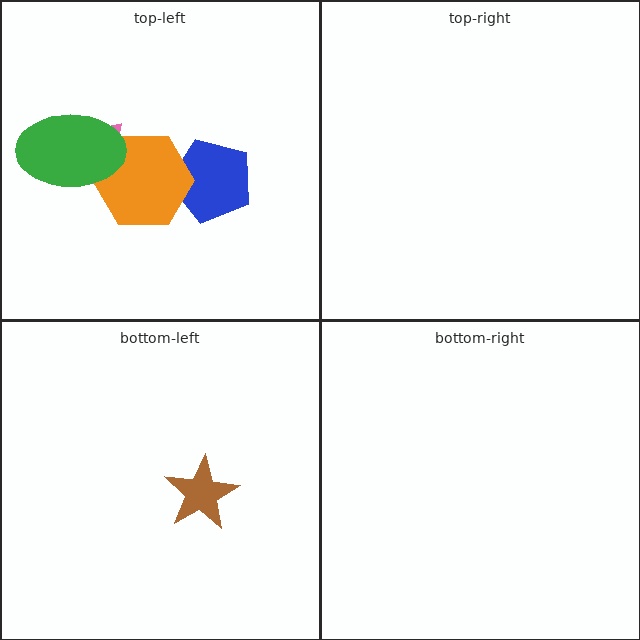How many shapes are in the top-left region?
4.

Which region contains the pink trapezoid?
The top-left region.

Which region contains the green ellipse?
The top-left region.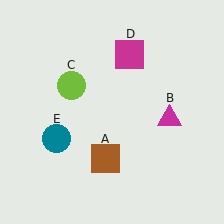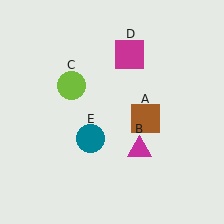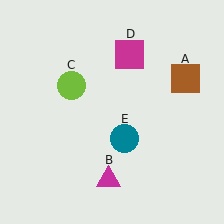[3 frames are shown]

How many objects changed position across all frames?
3 objects changed position: brown square (object A), magenta triangle (object B), teal circle (object E).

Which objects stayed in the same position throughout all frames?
Lime circle (object C) and magenta square (object D) remained stationary.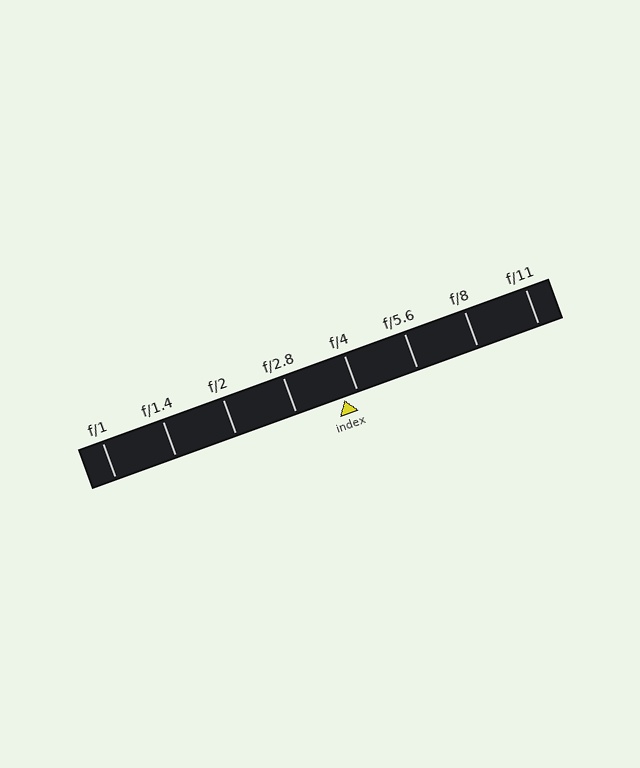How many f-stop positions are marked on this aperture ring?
There are 8 f-stop positions marked.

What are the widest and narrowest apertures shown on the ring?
The widest aperture shown is f/1 and the narrowest is f/11.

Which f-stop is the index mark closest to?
The index mark is closest to f/4.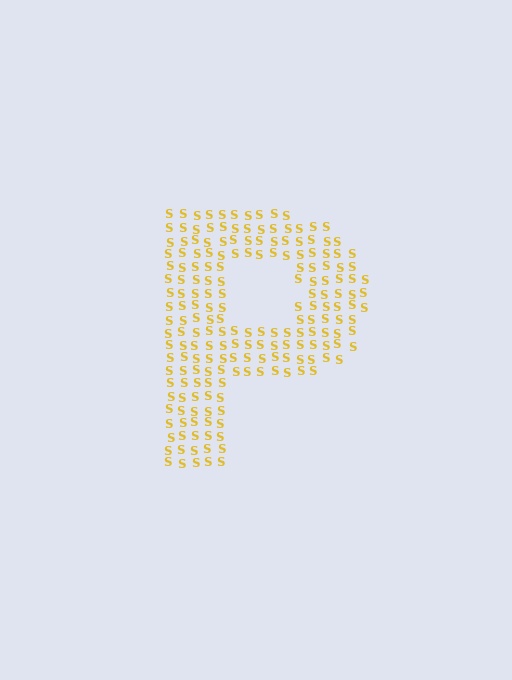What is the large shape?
The large shape is the letter P.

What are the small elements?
The small elements are letter S's.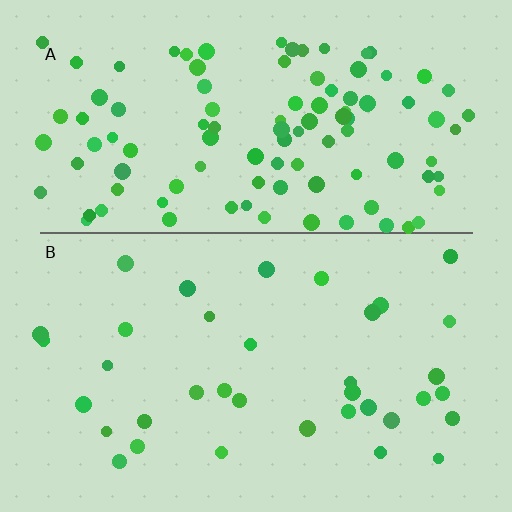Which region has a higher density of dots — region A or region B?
A (the top).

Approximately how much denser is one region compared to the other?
Approximately 3.0× — region A over region B.